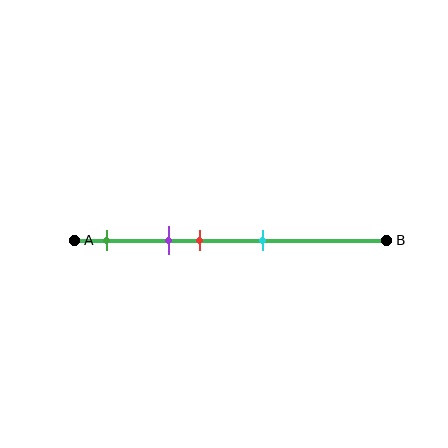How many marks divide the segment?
There are 4 marks dividing the segment.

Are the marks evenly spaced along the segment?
No, the marks are not evenly spaced.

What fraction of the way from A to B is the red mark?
The red mark is approximately 40% (0.4) of the way from A to B.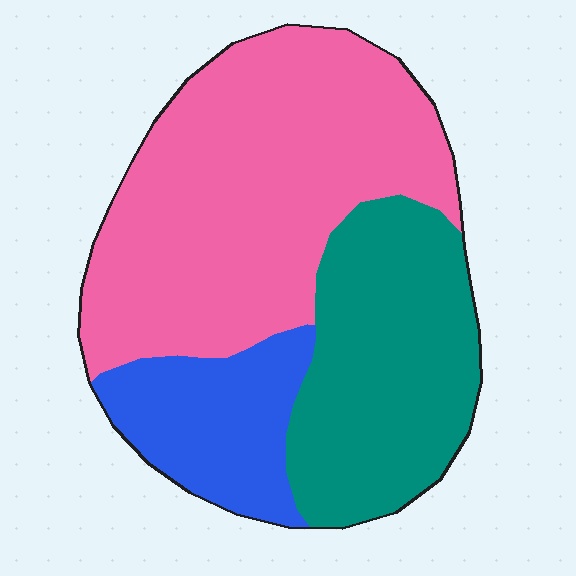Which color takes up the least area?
Blue, at roughly 15%.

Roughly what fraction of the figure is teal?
Teal covers around 30% of the figure.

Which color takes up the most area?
Pink, at roughly 50%.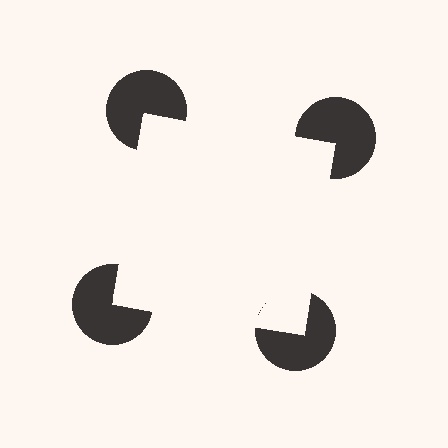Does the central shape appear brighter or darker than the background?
It typically appears slightly brighter than the background, even though no actual brightness change is drawn.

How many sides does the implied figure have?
4 sides.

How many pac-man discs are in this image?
There are 4 — one at each vertex of the illusory square.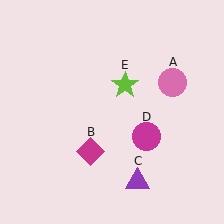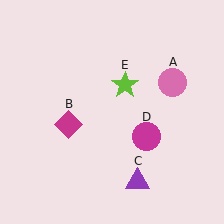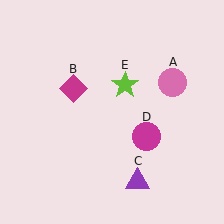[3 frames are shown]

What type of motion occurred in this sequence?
The magenta diamond (object B) rotated clockwise around the center of the scene.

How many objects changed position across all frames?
1 object changed position: magenta diamond (object B).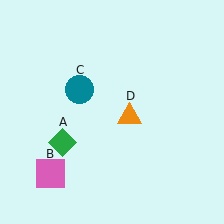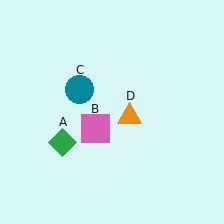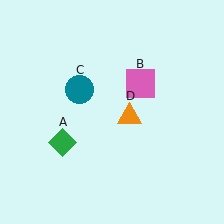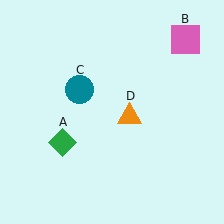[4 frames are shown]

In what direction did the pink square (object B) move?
The pink square (object B) moved up and to the right.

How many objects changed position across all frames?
1 object changed position: pink square (object B).